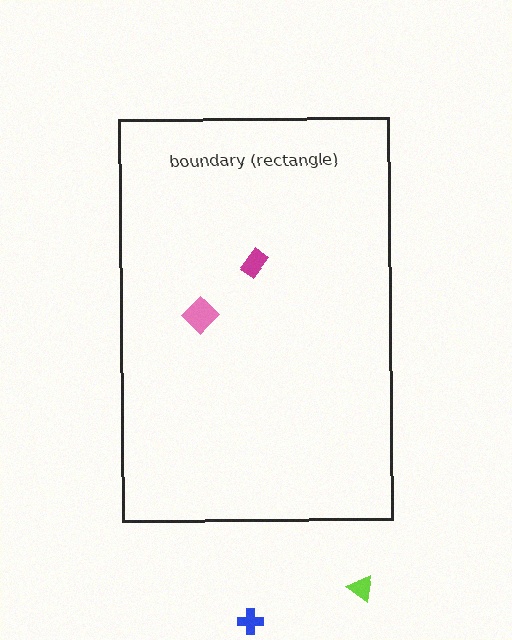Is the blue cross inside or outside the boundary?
Outside.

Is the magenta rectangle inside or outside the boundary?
Inside.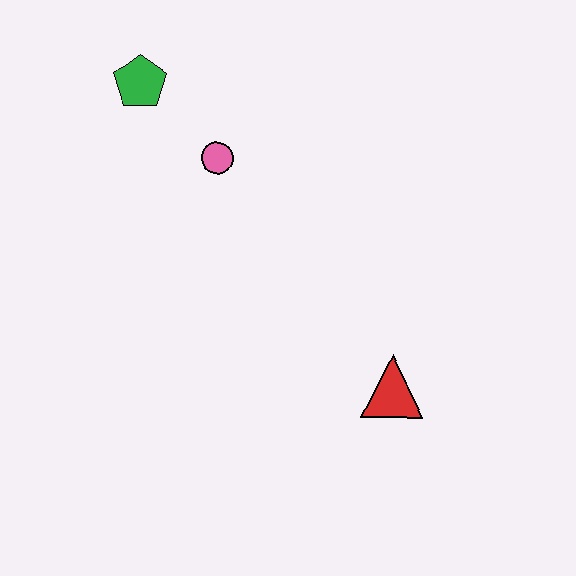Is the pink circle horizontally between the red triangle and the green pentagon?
Yes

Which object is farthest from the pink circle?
The red triangle is farthest from the pink circle.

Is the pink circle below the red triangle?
No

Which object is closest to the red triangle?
The pink circle is closest to the red triangle.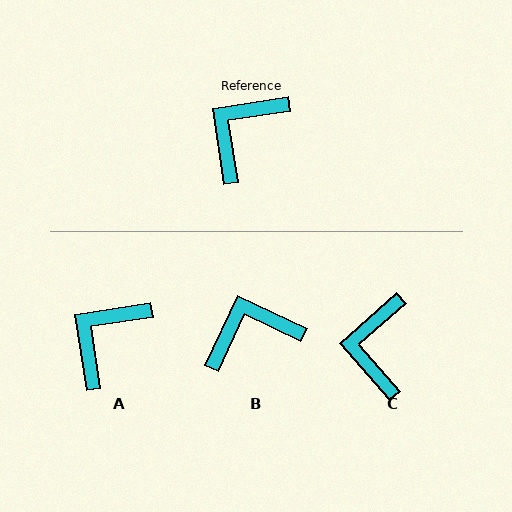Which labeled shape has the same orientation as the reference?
A.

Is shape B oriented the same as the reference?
No, it is off by about 34 degrees.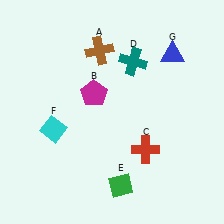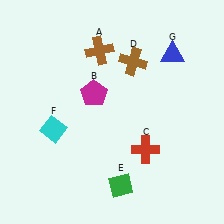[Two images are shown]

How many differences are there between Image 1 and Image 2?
There is 1 difference between the two images.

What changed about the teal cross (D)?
In Image 1, D is teal. In Image 2, it changed to brown.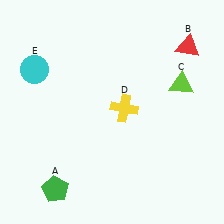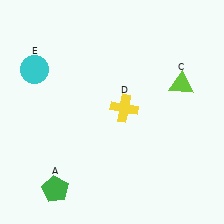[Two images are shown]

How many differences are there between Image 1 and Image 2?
There is 1 difference between the two images.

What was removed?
The red triangle (B) was removed in Image 2.